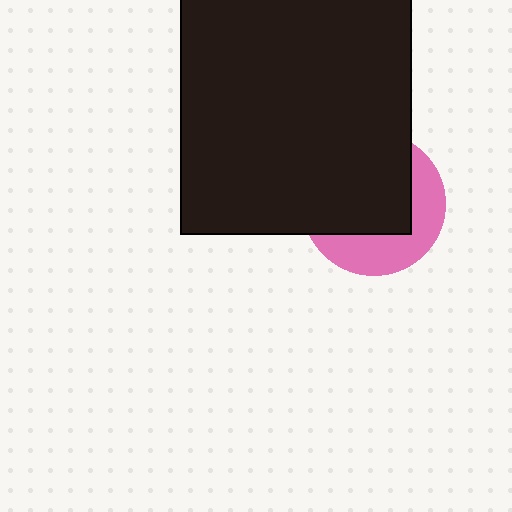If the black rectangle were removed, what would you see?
You would see the complete pink circle.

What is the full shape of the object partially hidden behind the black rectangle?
The partially hidden object is a pink circle.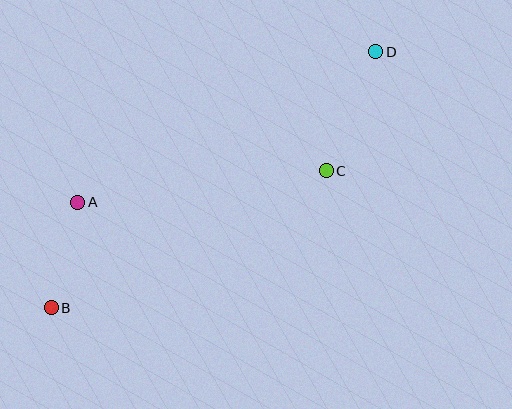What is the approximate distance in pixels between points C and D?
The distance between C and D is approximately 129 pixels.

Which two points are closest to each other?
Points A and B are closest to each other.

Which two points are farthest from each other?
Points B and D are farthest from each other.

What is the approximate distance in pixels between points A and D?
The distance between A and D is approximately 334 pixels.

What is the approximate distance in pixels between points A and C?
The distance between A and C is approximately 251 pixels.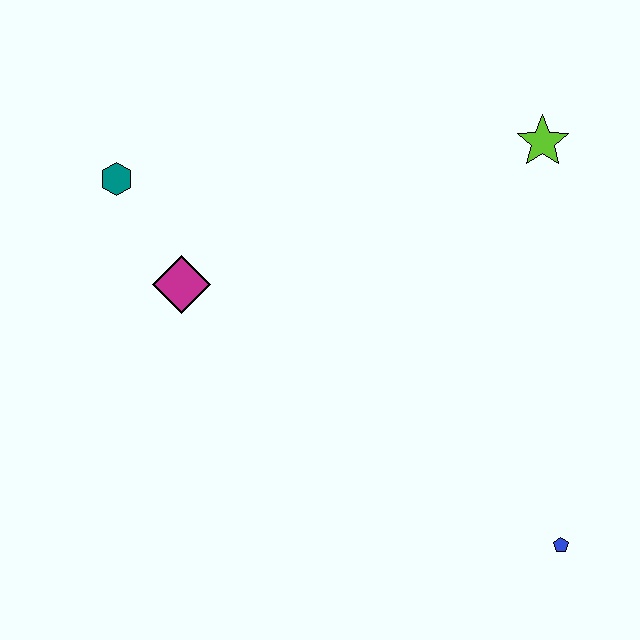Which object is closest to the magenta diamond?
The teal hexagon is closest to the magenta diamond.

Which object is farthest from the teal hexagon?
The blue pentagon is farthest from the teal hexagon.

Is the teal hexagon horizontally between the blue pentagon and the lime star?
No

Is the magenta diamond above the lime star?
No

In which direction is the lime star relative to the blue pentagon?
The lime star is above the blue pentagon.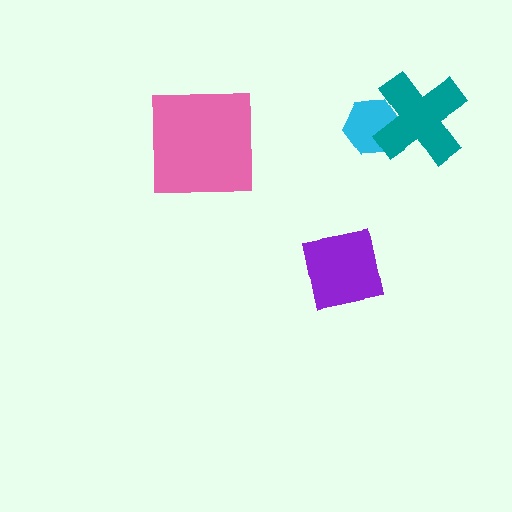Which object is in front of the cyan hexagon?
The teal cross is in front of the cyan hexagon.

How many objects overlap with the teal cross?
1 object overlaps with the teal cross.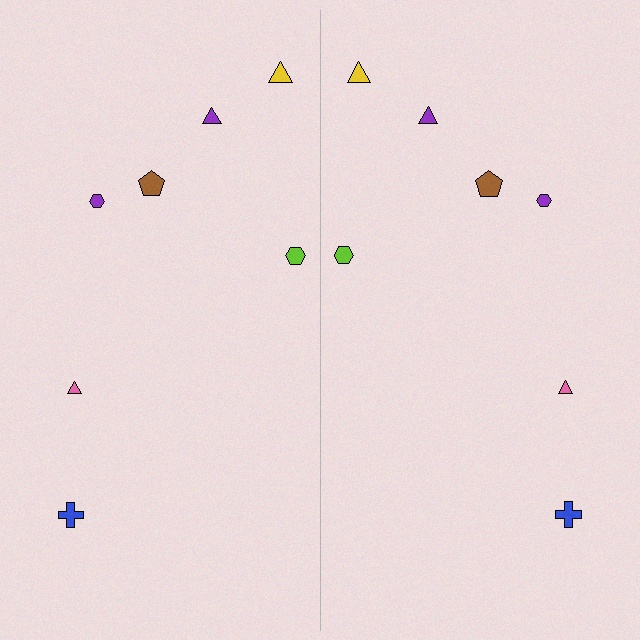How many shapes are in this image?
There are 14 shapes in this image.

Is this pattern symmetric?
Yes, this pattern has bilateral (reflection) symmetry.